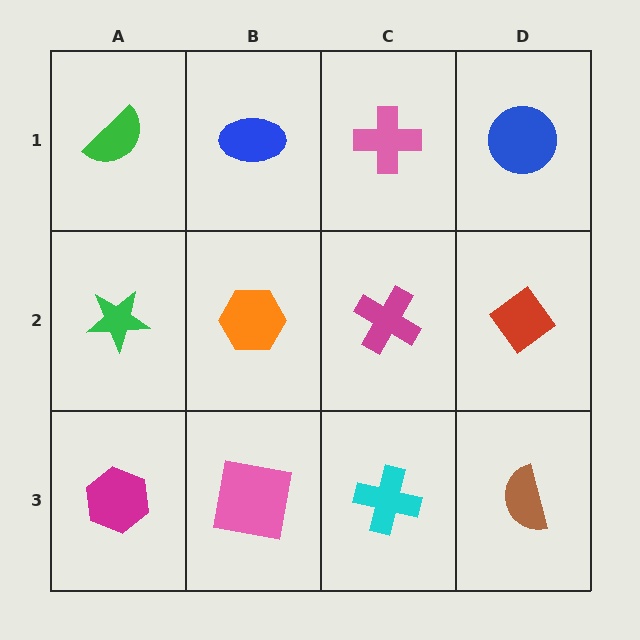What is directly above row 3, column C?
A magenta cross.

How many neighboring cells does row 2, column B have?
4.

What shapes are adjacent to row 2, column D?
A blue circle (row 1, column D), a brown semicircle (row 3, column D), a magenta cross (row 2, column C).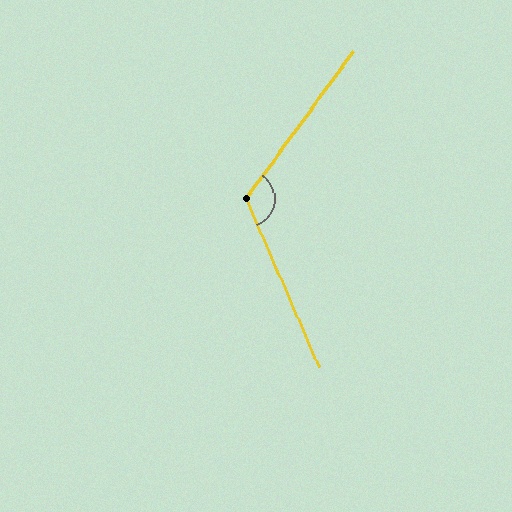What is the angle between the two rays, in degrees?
Approximately 120 degrees.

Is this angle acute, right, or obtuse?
It is obtuse.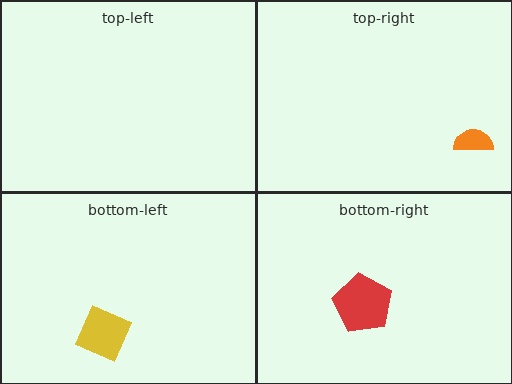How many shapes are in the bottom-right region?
1.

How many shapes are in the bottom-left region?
1.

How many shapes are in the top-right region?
1.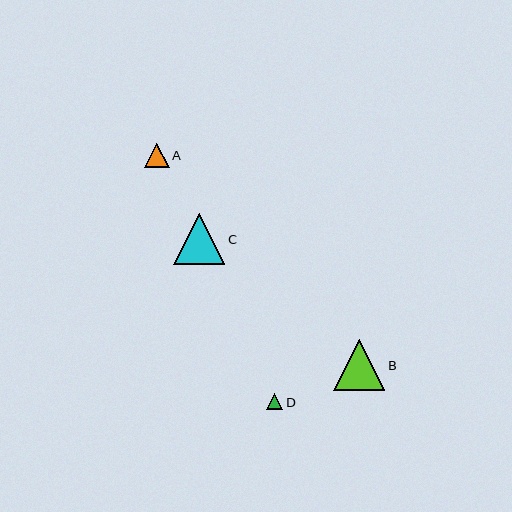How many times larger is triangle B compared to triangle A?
Triangle B is approximately 2.1 times the size of triangle A.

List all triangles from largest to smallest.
From largest to smallest: C, B, A, D.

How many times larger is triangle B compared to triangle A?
Triangle B is approximately 2.1 times the size of triangle A.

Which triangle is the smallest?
Triangle D is the smallest with a size of approximately 17 pixels.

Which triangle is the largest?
Triangle C is the largest with a size of approximately 51 pixels.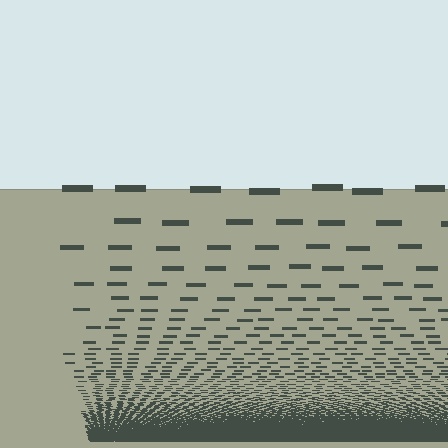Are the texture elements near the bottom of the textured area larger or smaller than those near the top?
Smaller. The gradient is inverted — elements near the bottom are smaller and denser.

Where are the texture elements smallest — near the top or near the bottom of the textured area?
Near the bottom.